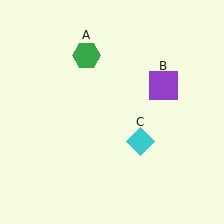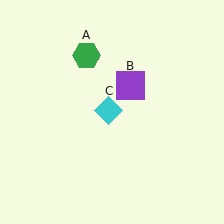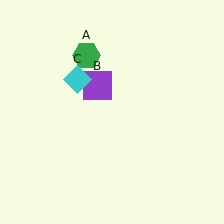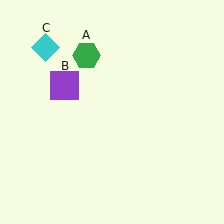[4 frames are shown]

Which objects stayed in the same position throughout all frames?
Green hexagon (object A) remained stationary.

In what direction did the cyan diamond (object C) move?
The cyan diamond (object C) moved up and to the left.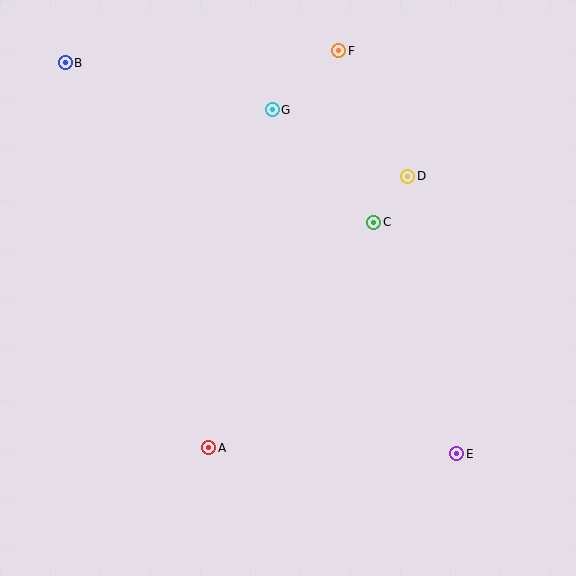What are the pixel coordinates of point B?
Point B is at (65, 63).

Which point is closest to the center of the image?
Point C at (374, 222) is closest to the center.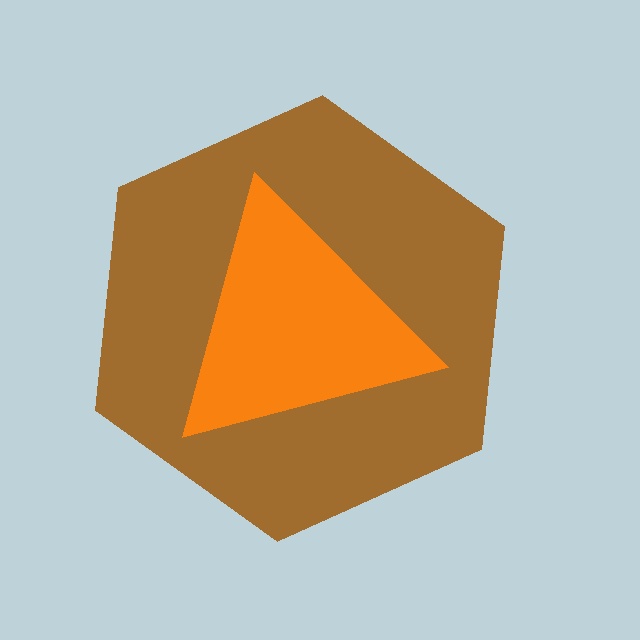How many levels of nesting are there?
2.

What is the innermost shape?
The orange triangle.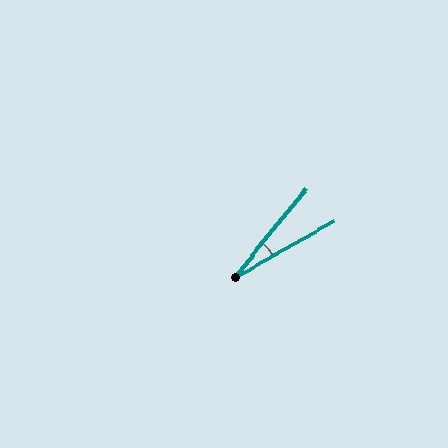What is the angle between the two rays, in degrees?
Approximately 21 degrees.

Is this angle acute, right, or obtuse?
It is acute.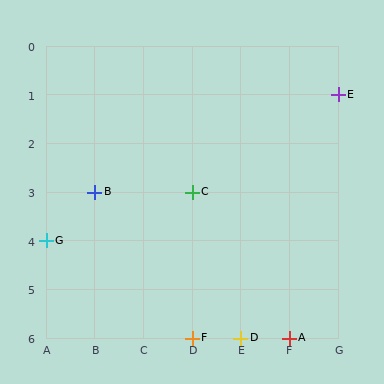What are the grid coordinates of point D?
Point D is at grid coordinates (E, 6).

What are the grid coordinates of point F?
Point F is at grid coordinates (D, 6).